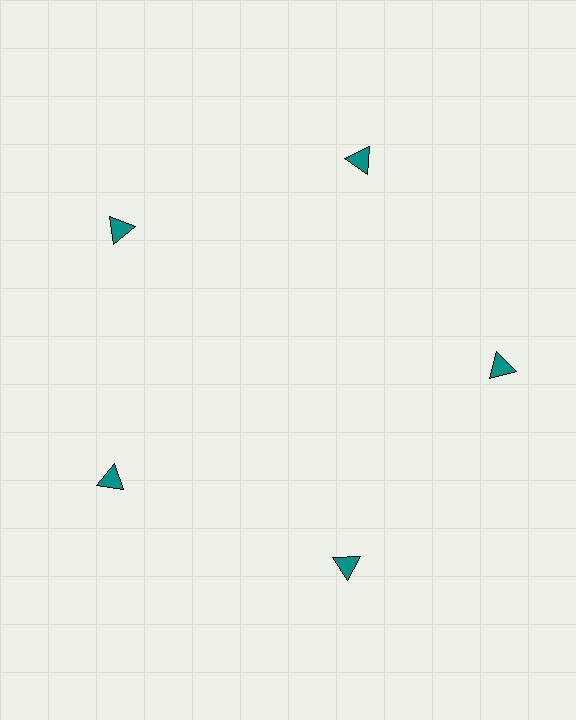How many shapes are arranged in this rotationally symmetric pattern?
There are 5 shapes, arranged in 5 groups of 1.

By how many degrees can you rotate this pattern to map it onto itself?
The pattern maps onto itself every 72 degrees of rotation.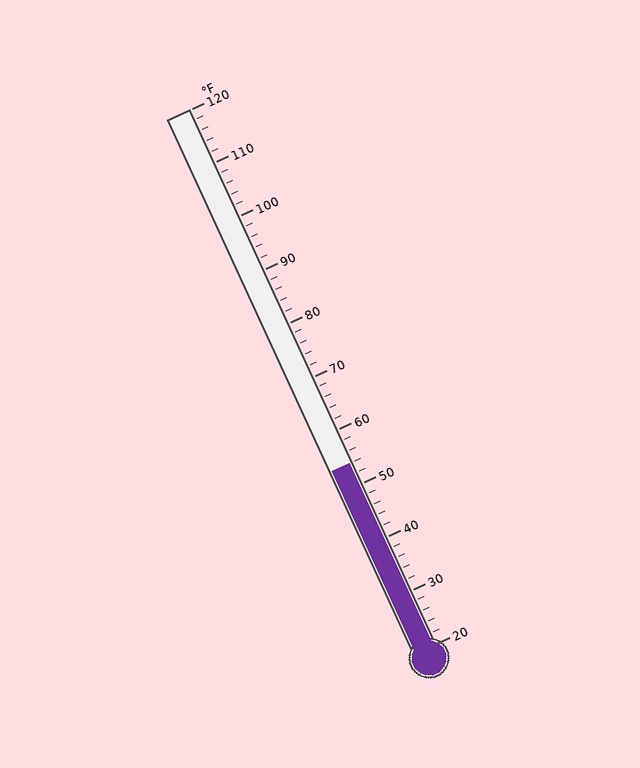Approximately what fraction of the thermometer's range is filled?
The thermometer is filled to approximately 35% of its range.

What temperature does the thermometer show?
The thermometer shows approximately 54°F.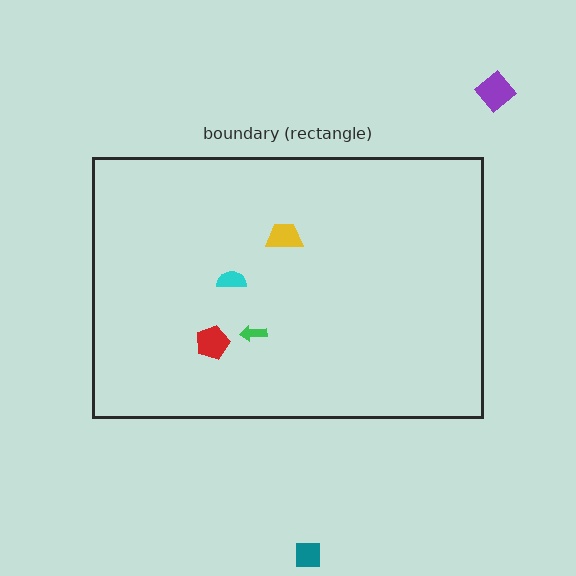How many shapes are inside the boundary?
4 inside, 2 outside.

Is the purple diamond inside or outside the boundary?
Outside.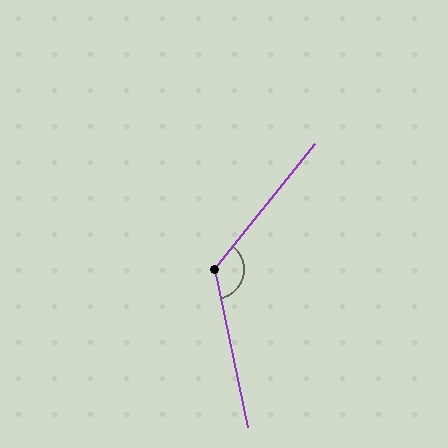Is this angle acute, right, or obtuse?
It is obtuse.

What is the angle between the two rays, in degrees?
Approximately 130 degrees.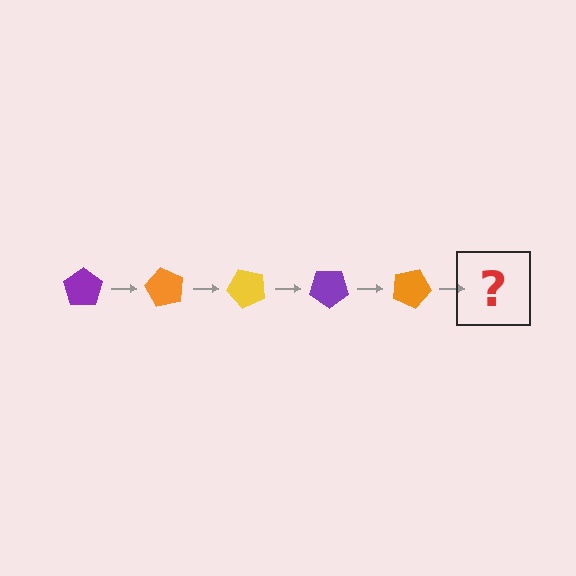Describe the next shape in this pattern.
It should be a yellow pentagon, rotated 300 degrees from the start.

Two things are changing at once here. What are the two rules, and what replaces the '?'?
The two rules are that it rotates 60 degrees each step and the color cycles through purple, orange, and yellow. The '?' should be a yellow pentagon, rotated 300 degrees from the start.